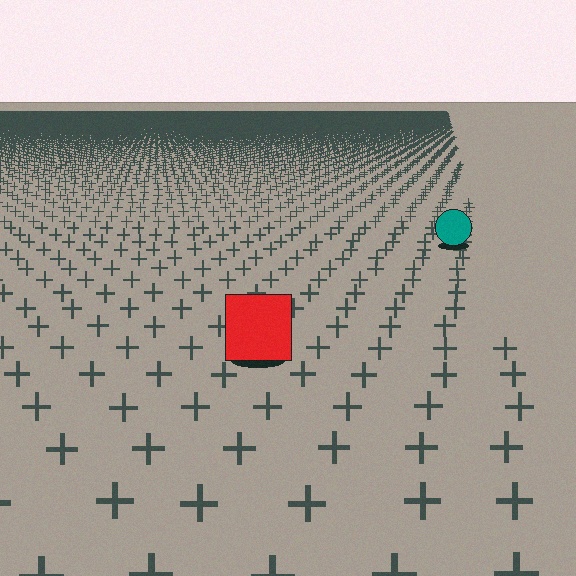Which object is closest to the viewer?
The red square is closest. The texture marks near it are larger and more spread out.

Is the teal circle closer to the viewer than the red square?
No. The red square is closer — you can tell from the texture gradient: the ground texture is coarser near it.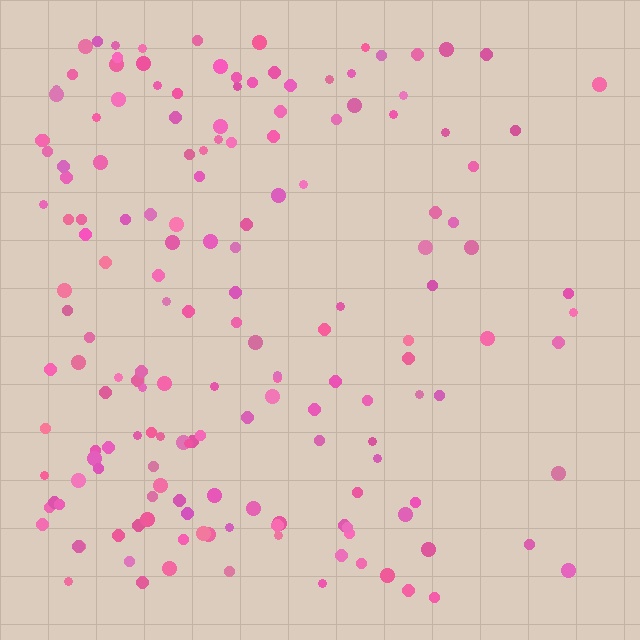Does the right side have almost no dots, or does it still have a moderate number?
Still a moderate number, just noticeably fewer than the left.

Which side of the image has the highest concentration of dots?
The left.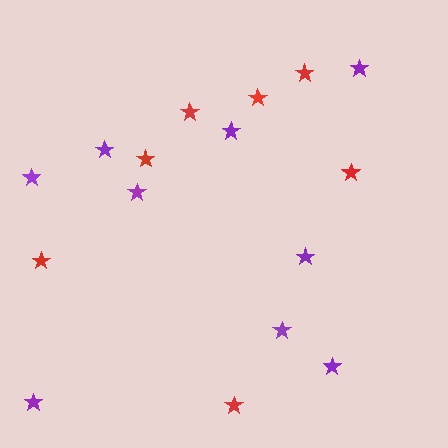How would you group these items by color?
There are 2 groups: one group of purple stars (9) and one group of red stars (7).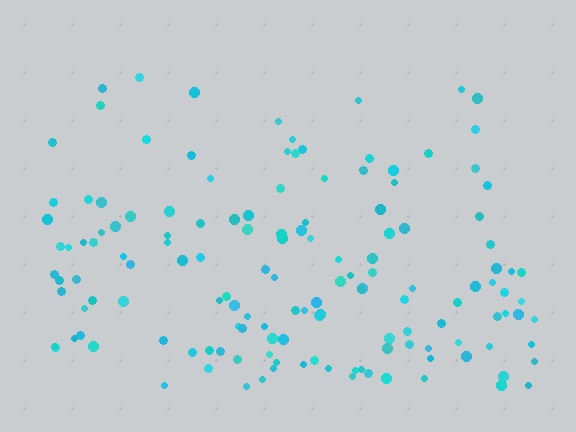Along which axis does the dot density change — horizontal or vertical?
Vertical.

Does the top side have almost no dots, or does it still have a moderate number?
Still a moderate number, just noticeably fewer than the bottom.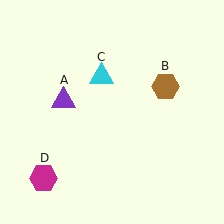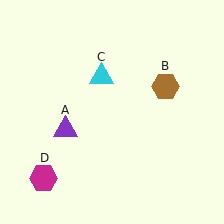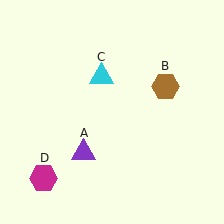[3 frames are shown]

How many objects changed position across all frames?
1 object changed position: purple triangle (object A).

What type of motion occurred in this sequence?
The purple triangle (object A) rotated counterclockwise around the center of the scene.